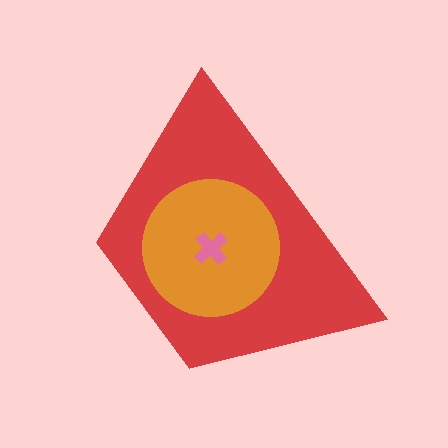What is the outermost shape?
The red trapezoid.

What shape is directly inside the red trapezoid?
The orange circle.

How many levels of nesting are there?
3.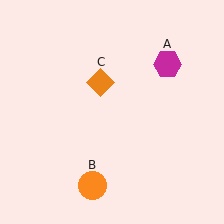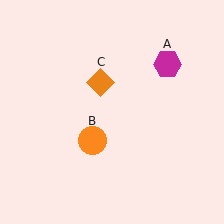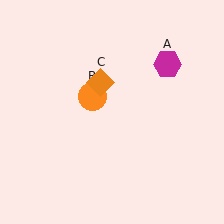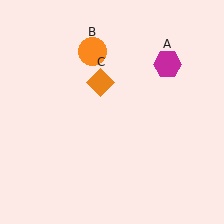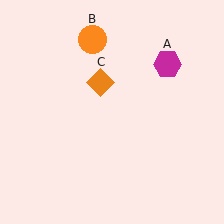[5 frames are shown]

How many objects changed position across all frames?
1 object changed position: orange circle (object B).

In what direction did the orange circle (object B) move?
The orange circle (object B) moved up.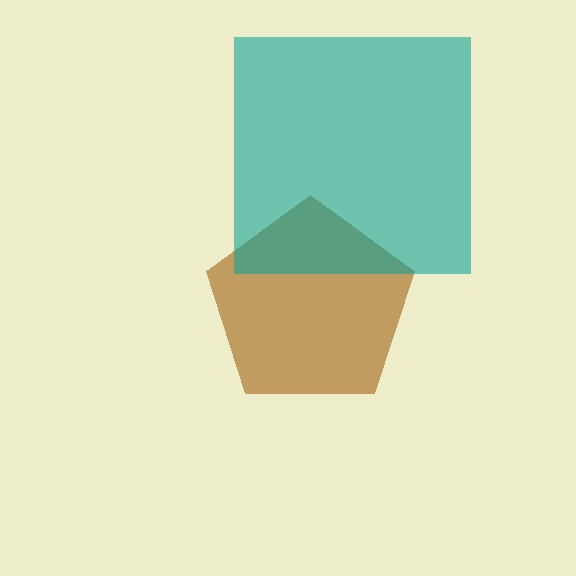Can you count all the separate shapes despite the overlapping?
Yes, there are 2 separate shapes.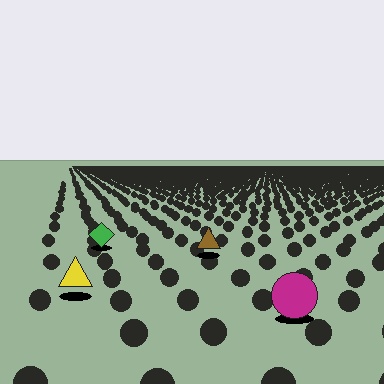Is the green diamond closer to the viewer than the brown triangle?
No. The brown triangle is closer — you can tell from the texture gradient: the ground texture is coarser near it.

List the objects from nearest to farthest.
From nearest to farthest: the magenta circle, the yellow triangle, the brown triangle, the green diamond.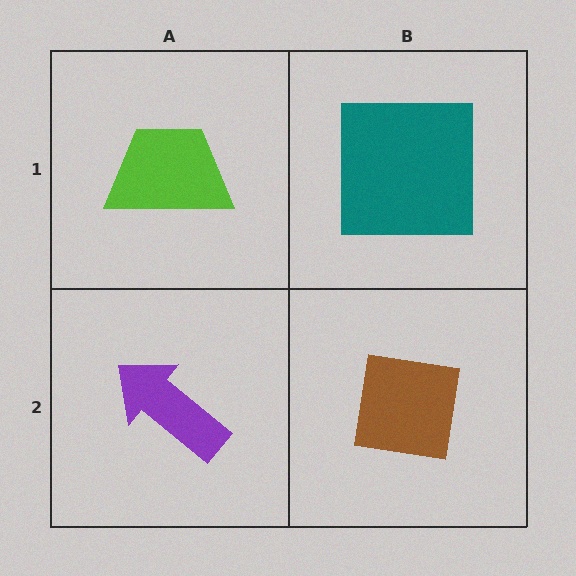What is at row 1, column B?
A teal square.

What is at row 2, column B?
A brown square.